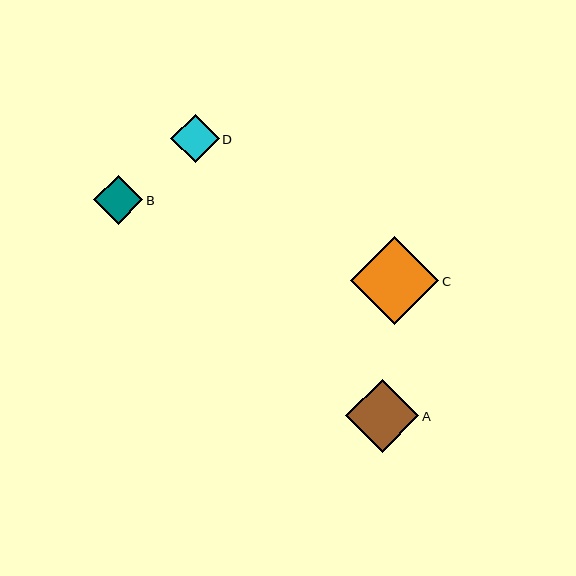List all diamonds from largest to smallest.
From largest to smallest: C, A, B, D.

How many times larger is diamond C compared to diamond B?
Diamond C is approximately 1.8 times the size of diamond B.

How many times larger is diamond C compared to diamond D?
Diamond C is approximately 1.8 times the size of diamond D.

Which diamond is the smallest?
Diamond D is the smallest with a size of approximately 49 pixels.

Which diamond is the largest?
Diamond C is the largest with a size of approximately 88 pixels.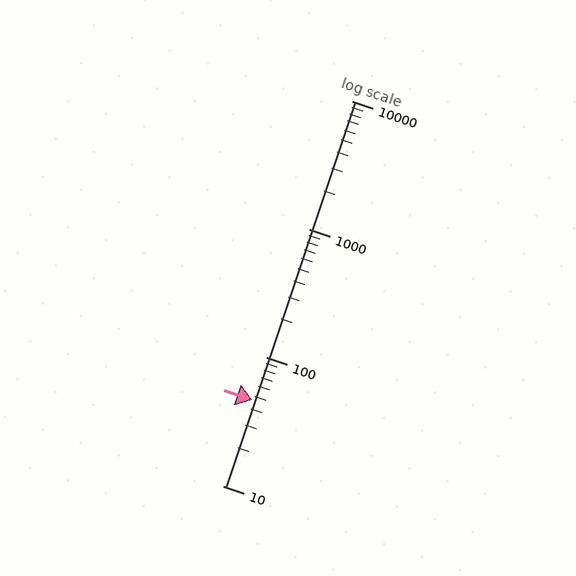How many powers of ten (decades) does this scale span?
The scale spans 3 decades, from 10 to 10000.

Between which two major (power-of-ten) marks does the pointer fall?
The pointer is between 10 and 100.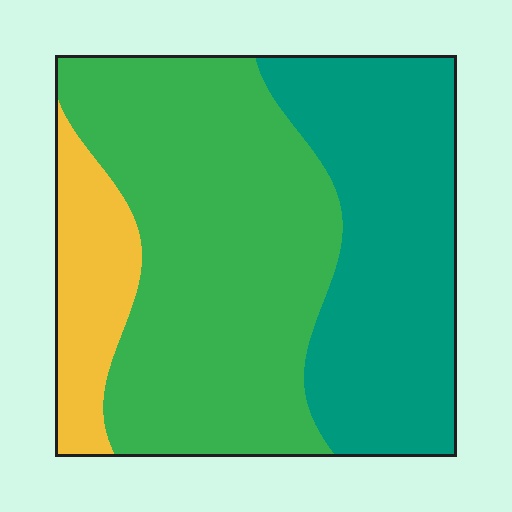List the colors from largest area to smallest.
From largest to smallest: green, teal, yellow.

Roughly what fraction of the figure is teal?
Teal takes up between a third and a half of the figure.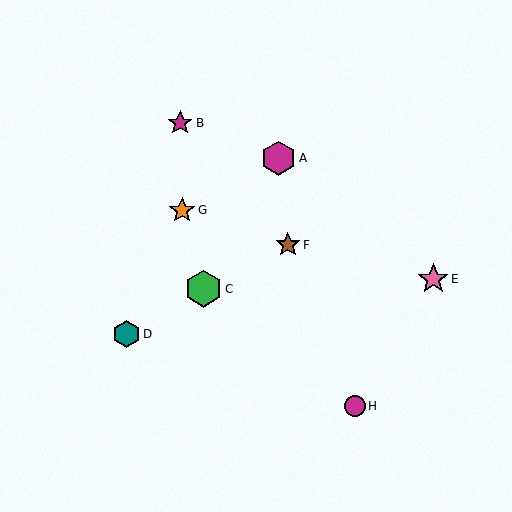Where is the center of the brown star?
The center of the brown star is at (288, 245).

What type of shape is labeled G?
Shape G is an orange star.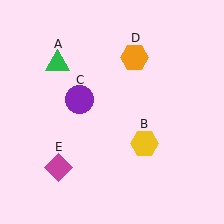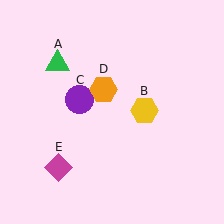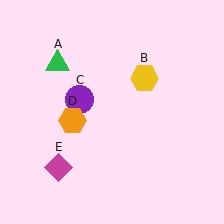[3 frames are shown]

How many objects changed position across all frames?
2 objects changed position: yellow hexagon (object B), orange hexagon (object D).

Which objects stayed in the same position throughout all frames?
Green triangle (object A) and purple circle (object C) and magenta diamond (object E) remained stationary.